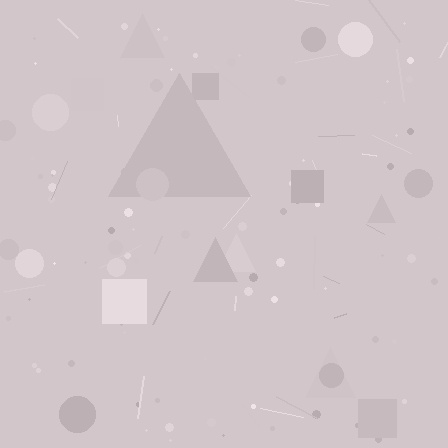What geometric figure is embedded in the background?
A triangle is embedded in the background.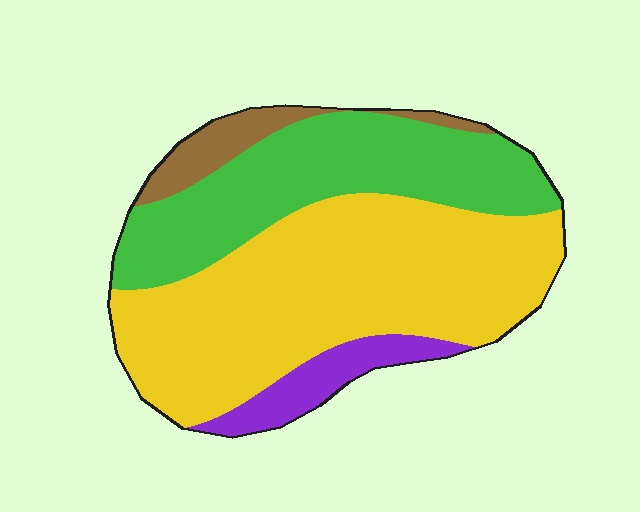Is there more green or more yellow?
Yellow.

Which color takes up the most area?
Yellow, at roughly 55%.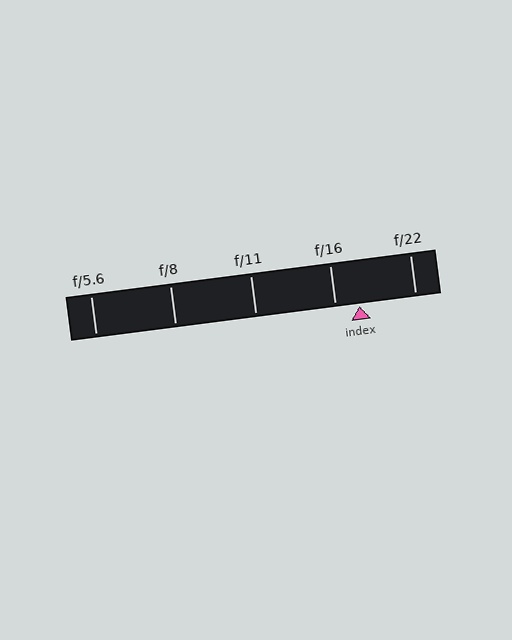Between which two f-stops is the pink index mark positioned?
The index mark is between f/16 and f/22.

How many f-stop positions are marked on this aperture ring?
There are 5 f-stop positions marked.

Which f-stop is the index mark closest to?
The index mark is closest to f/16.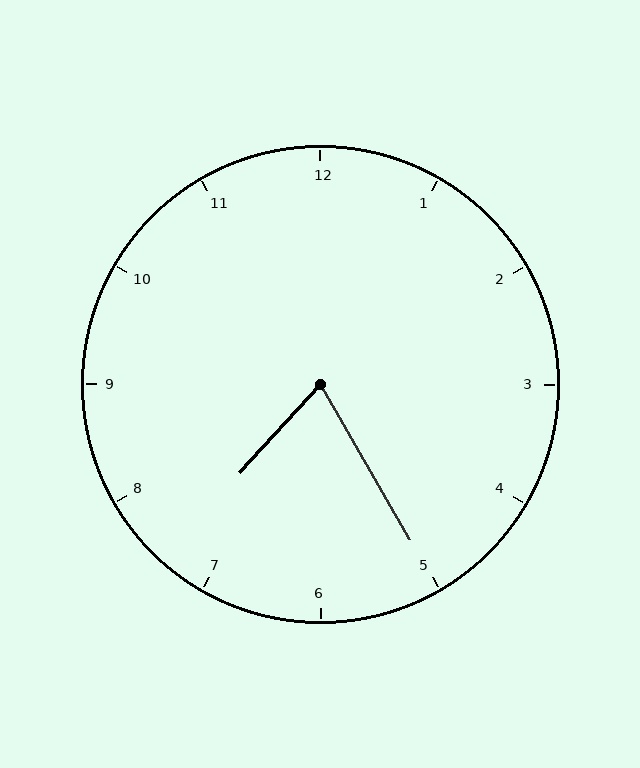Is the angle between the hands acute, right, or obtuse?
It is acute.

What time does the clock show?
7:25.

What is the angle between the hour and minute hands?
Approximately 72 degrees.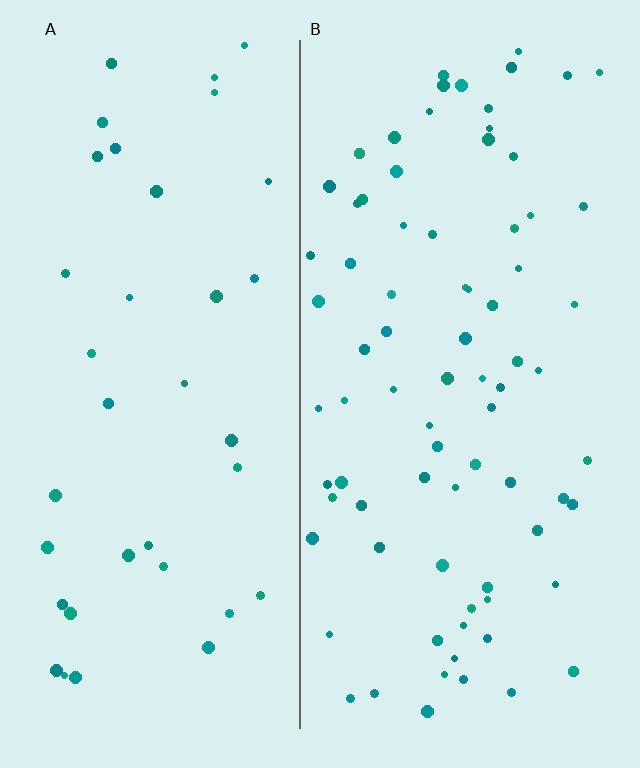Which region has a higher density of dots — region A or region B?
B (the right).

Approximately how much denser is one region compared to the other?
Approximately 2.1× — region B over region A.